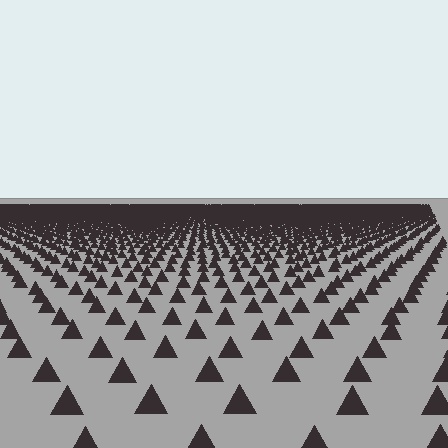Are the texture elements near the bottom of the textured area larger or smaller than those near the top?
Larger. Near the bottom, elements are closer to the viewer and appear at a bigger on-screen size.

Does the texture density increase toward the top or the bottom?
Density increases toward the top.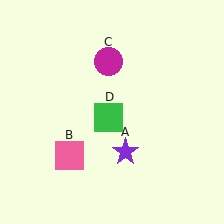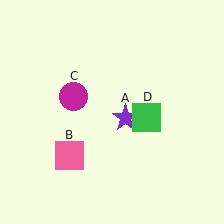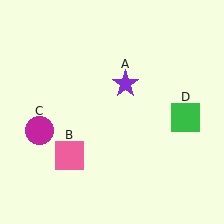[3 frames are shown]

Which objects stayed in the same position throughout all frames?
Pink square (object B) remained stationary.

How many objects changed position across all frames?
3 objects changed position: purple star (object A), magenta circle (object C), green square (object D).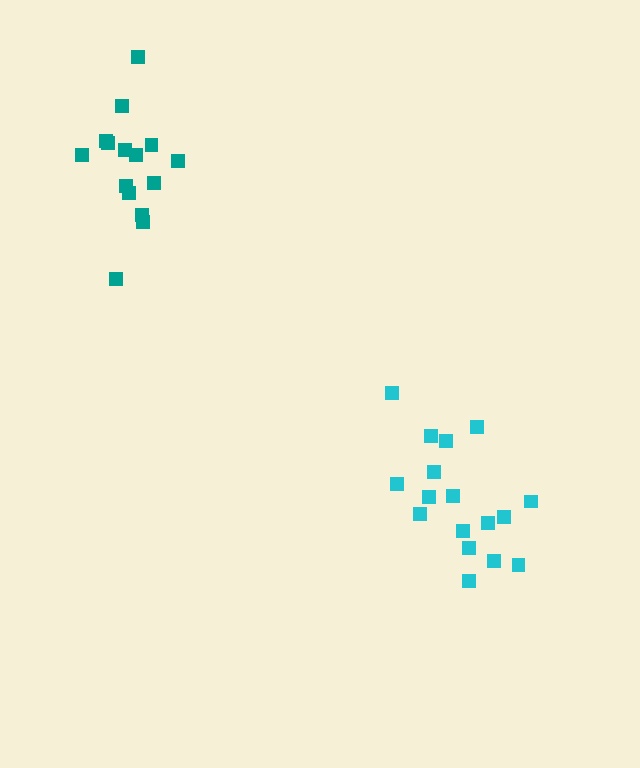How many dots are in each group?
Group 1: 17 dots, Group 2: 15 dots (32 total).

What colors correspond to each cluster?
The clusters are colored: cyan, teal.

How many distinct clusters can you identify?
There are 2 distinct clusters.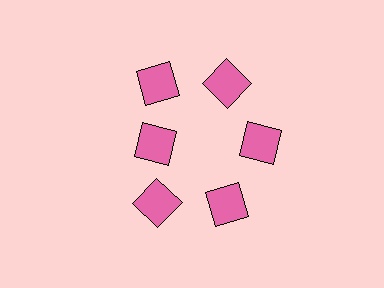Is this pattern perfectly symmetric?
No. The 6 pink diamonds are arranged in a ring, but one element near the 9 o'clock position is pulled inward toward the center, breaking the 6-fold rotational symmetry.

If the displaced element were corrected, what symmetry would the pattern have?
It would have 6-fold rotational symmetry — the pattern would map onto itself every 60 degrees.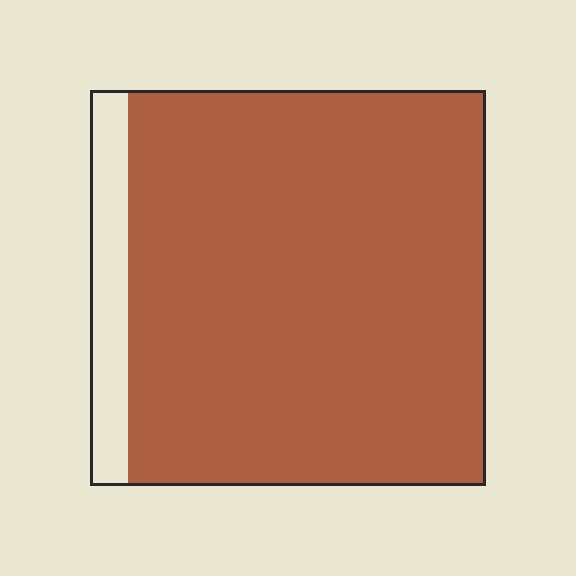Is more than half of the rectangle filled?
Yes.